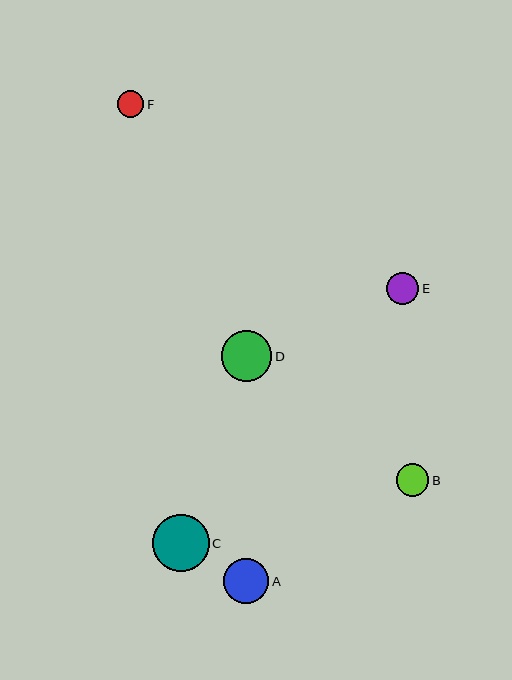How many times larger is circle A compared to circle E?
Circle A is approximately 1.4 times the size of circle E.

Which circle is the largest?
Circle C is the largest with a size of approximately 57 pixels.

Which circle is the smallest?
Circle F is the smallest with a size of approximately 26 pixels.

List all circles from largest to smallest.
From largest to smallest: C, D, A, B, E, F.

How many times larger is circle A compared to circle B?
Circle A is approximately 1.4 times the size of circle B.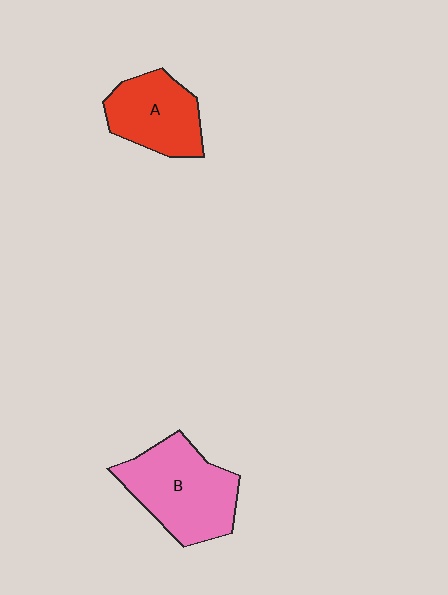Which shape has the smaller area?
Shape A (red).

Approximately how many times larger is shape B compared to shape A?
Approximately 1.4 times.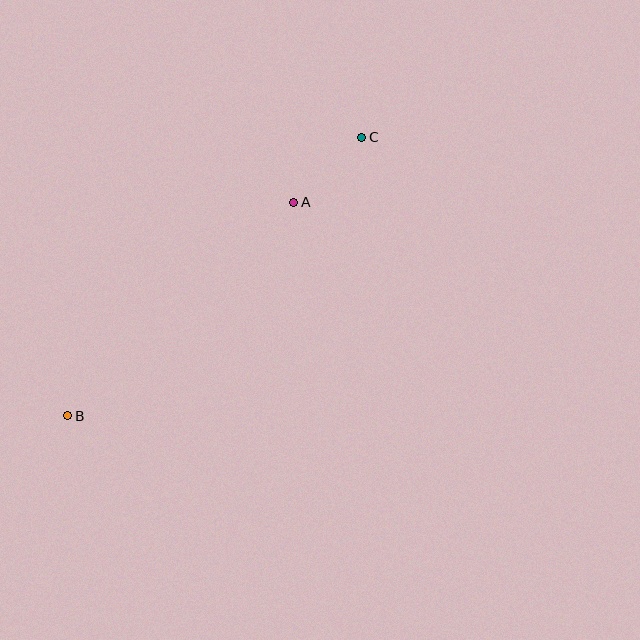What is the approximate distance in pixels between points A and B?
The distance between A and B is approximately 311 pixels.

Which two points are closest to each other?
Points A and C are closest to each other.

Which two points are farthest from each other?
Points B and C are farthest from each other.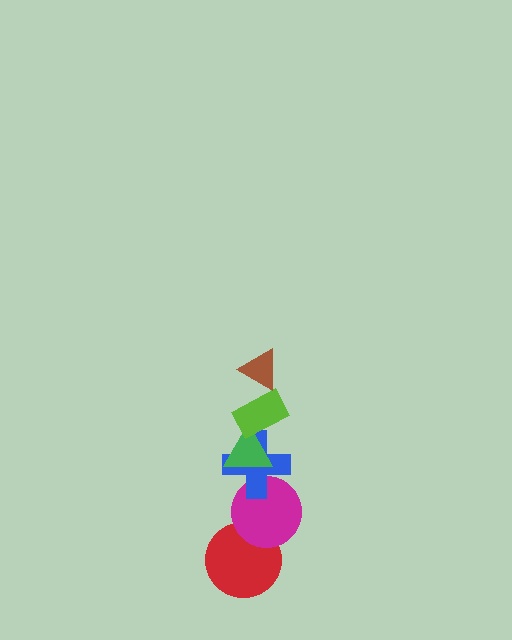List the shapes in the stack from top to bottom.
From top to bottom: the brown triangle, the lime rectangle, the green triangle, the blue cross, the magenta circle, the red circle.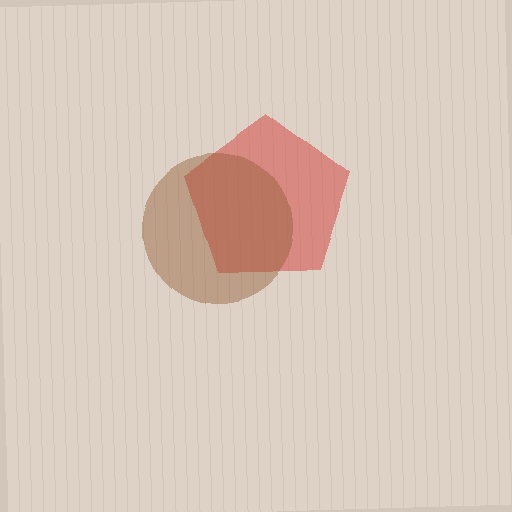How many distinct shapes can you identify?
There are 2 distinct shapes: a red pentagon, a brown circle.